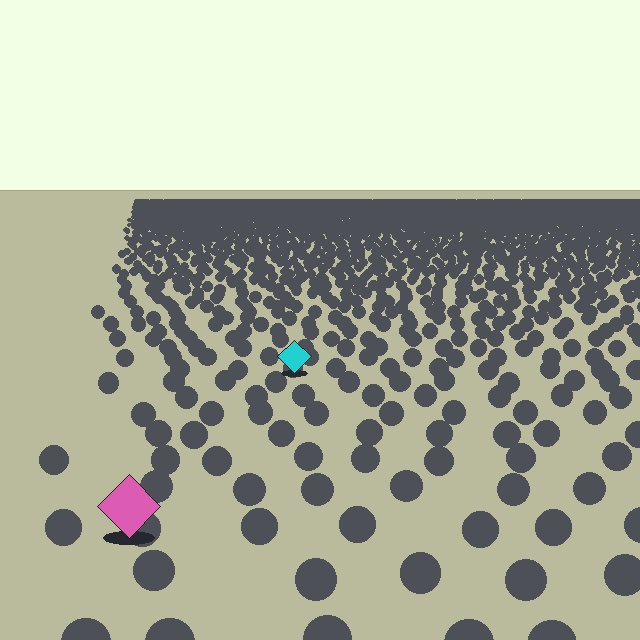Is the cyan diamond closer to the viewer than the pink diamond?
No. The pink diamond is closer — you can tell from the texture gradient: the ground texture is coarser near it.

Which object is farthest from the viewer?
The cyan diamond is farthest from the viewer. It appears smaller and the ground texture around it is denser.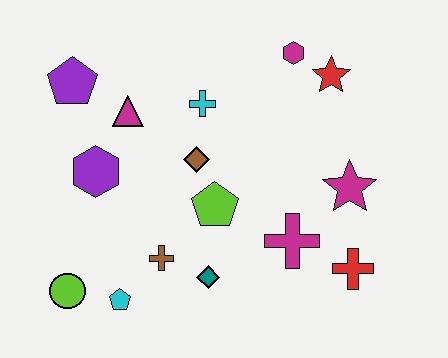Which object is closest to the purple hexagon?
The magenta triangle is closest to the purple hexagon.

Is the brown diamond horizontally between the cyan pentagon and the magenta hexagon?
Yes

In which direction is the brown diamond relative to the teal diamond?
The brown diamond is above the teal diamond.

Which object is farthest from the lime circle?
The red star is farthest from the lime circle.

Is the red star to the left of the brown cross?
No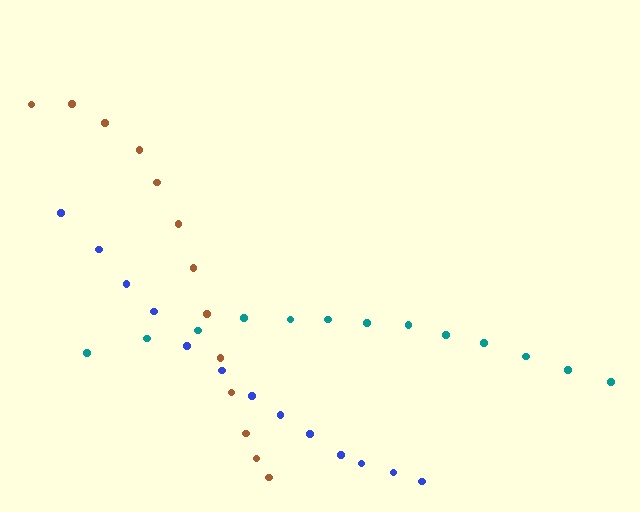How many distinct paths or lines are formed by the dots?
There are 3 distinct paths.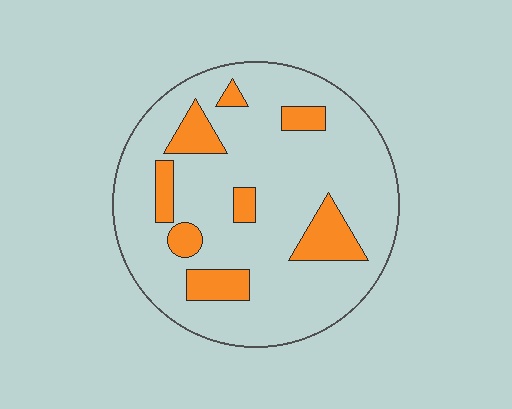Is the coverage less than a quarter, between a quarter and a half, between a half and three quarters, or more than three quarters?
Less than a quarter.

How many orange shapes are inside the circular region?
8.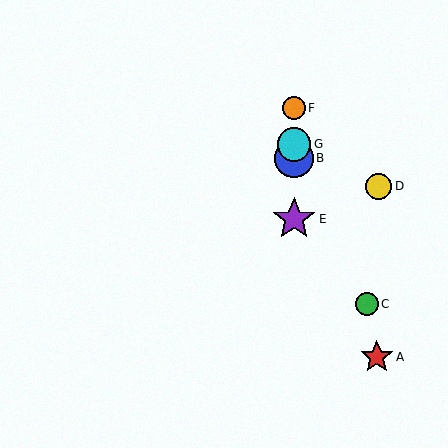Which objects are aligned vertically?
Objects B, E, F, G are aligned vertically.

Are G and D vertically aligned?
No, G is at x≈294 and D is at x≈379.